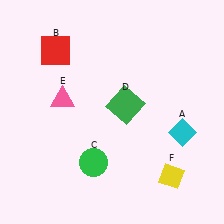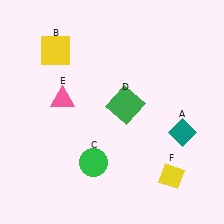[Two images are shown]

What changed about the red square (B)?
In Image 1, B is red. In Image 2, it changed to yellow.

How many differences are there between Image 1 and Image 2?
There are 2 differences between the two images.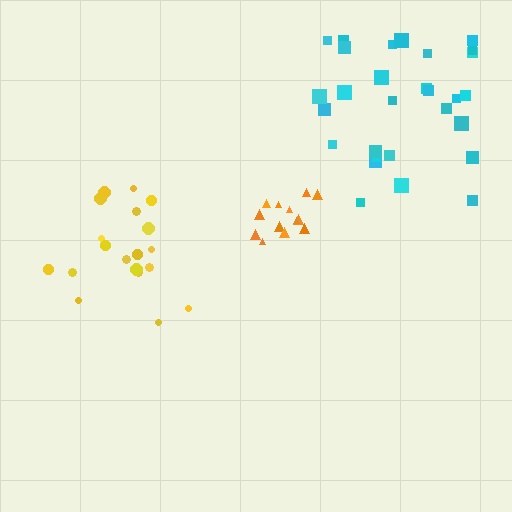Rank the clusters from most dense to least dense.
orange, yellow, cyan.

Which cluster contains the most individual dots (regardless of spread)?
Cyan (29).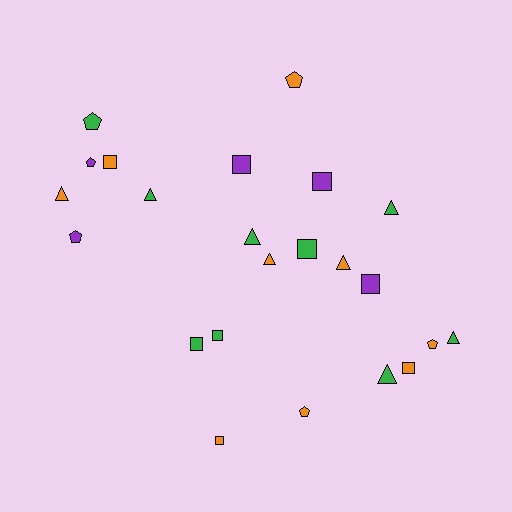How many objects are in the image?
There are 23 objects.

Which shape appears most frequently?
Square, with 9 objects.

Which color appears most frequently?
Orange, with 9 objects.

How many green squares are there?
There are 3 green squares.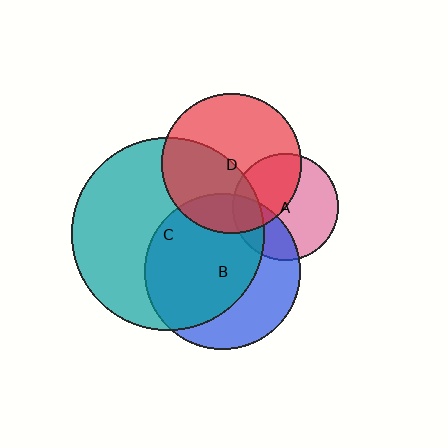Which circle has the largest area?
Circle C (teal).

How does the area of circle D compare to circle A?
Approximately 1.7 times.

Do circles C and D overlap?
Yes.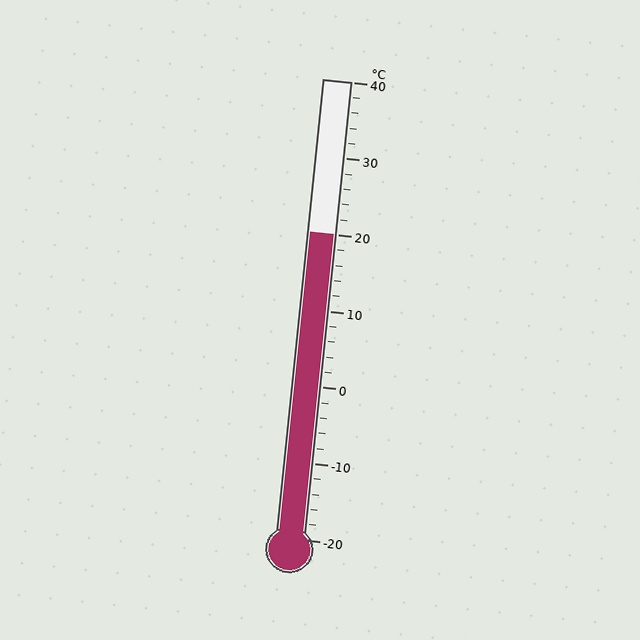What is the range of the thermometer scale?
The thermometer scale ranges from -20°C to 40°C.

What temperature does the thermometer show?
The thermometer shows approximately 20°C.